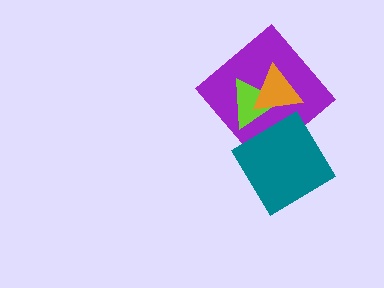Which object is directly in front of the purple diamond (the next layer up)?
The lime triangle is directly in front of the purple diamond.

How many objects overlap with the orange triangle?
2 objects overlap with the orange triangle.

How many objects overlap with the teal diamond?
1 object overlaps with the teal diamond.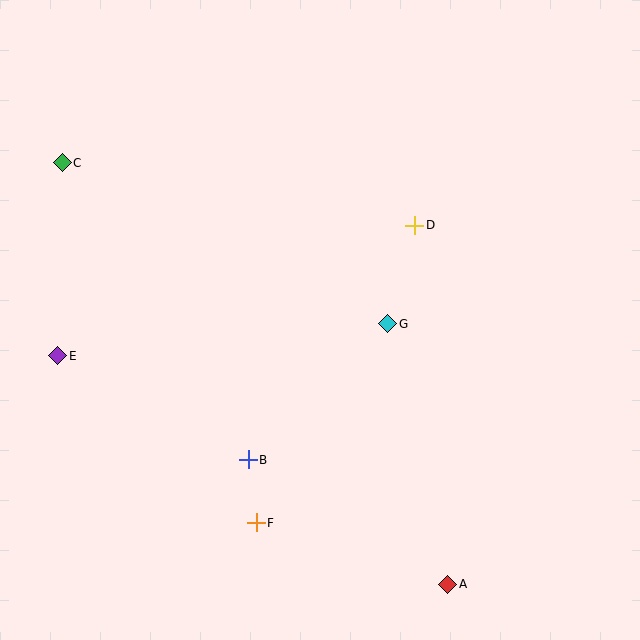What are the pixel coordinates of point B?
Point B is at (248, 460).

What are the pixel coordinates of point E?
Point E is at (58, 356).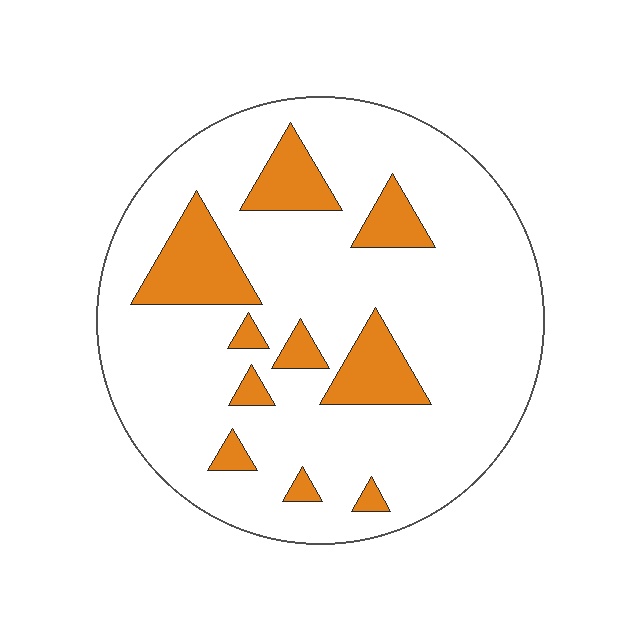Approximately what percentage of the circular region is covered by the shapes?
Approximately 15%.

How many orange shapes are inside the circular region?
10.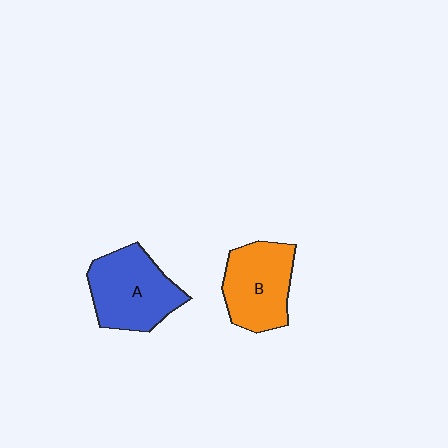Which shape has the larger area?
Shape A (blue).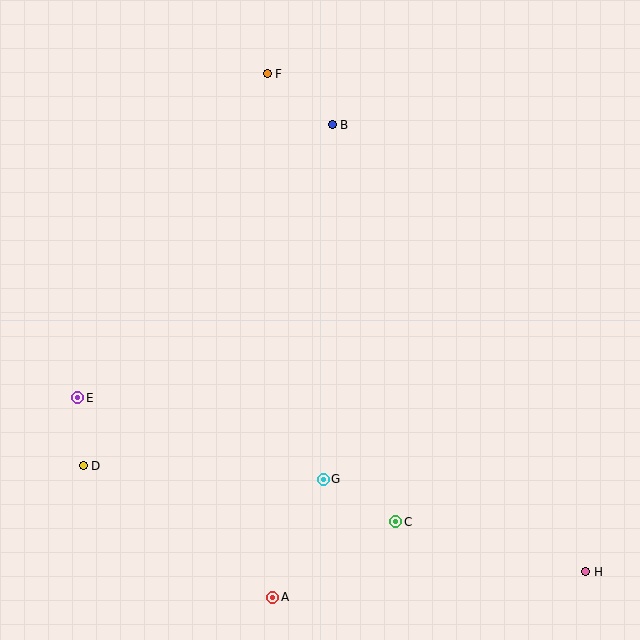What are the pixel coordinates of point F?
Point F is at (267, 74).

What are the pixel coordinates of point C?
Point C is at (396, 522).